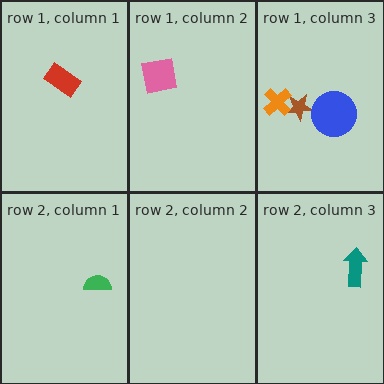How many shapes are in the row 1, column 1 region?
1.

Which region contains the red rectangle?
The row 1, column 1 region.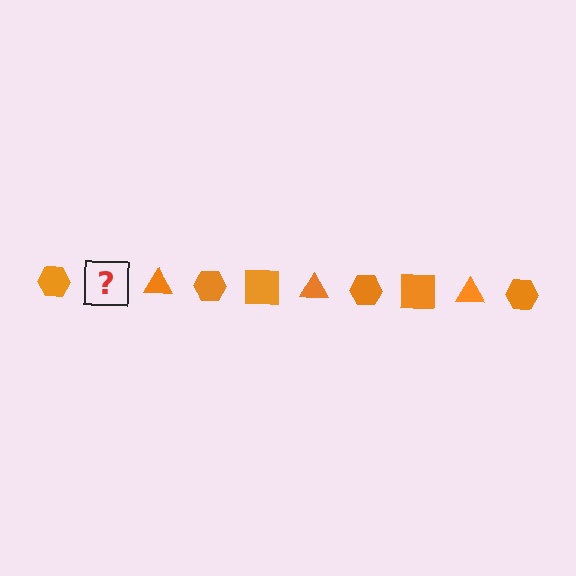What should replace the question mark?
The question mark should be replaced with an orange square.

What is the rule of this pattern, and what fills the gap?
The rule is that the pattern cycles through hexagon, square, triangle shapes in orange. The gap should be filled with an orange square.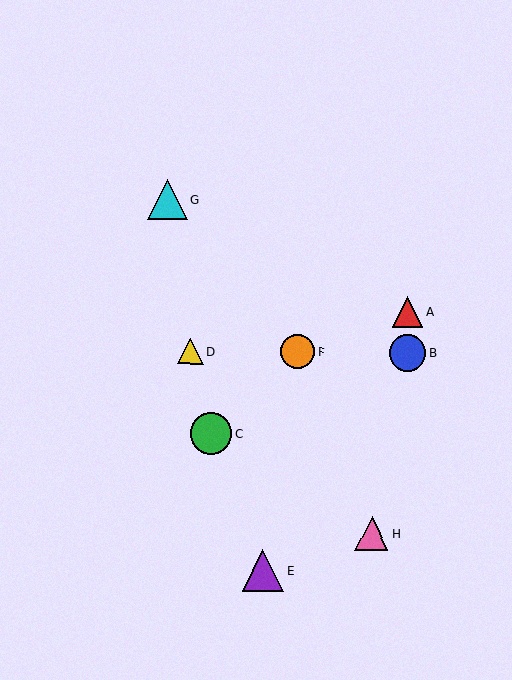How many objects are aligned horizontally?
3 objects (B, D, F) are aligned horizontally.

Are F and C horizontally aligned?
No, F is at y≈352 and C is at y≈433.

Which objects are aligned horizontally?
Objects B, D, F are aligned horizontally.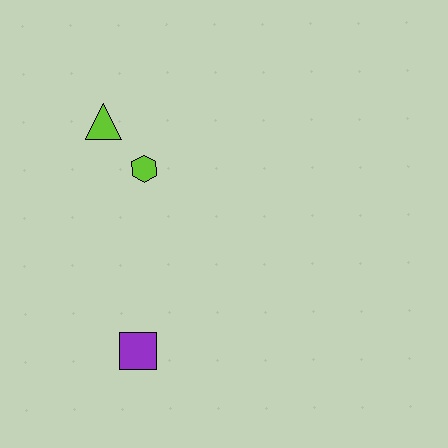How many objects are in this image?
There are 3 objects.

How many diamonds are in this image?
There are no diamonds.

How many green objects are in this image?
There are no green objects.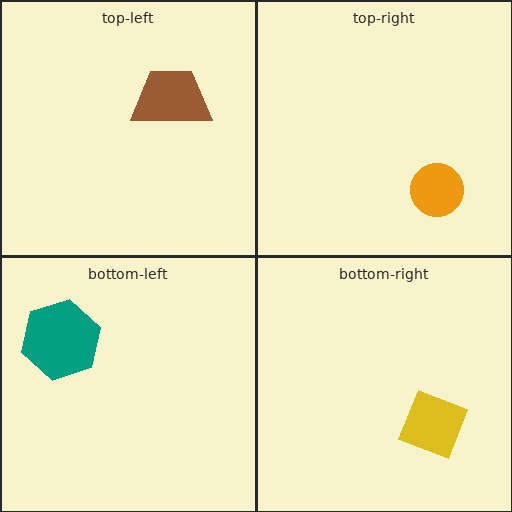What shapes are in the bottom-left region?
The teal hexagon.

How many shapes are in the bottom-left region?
1.